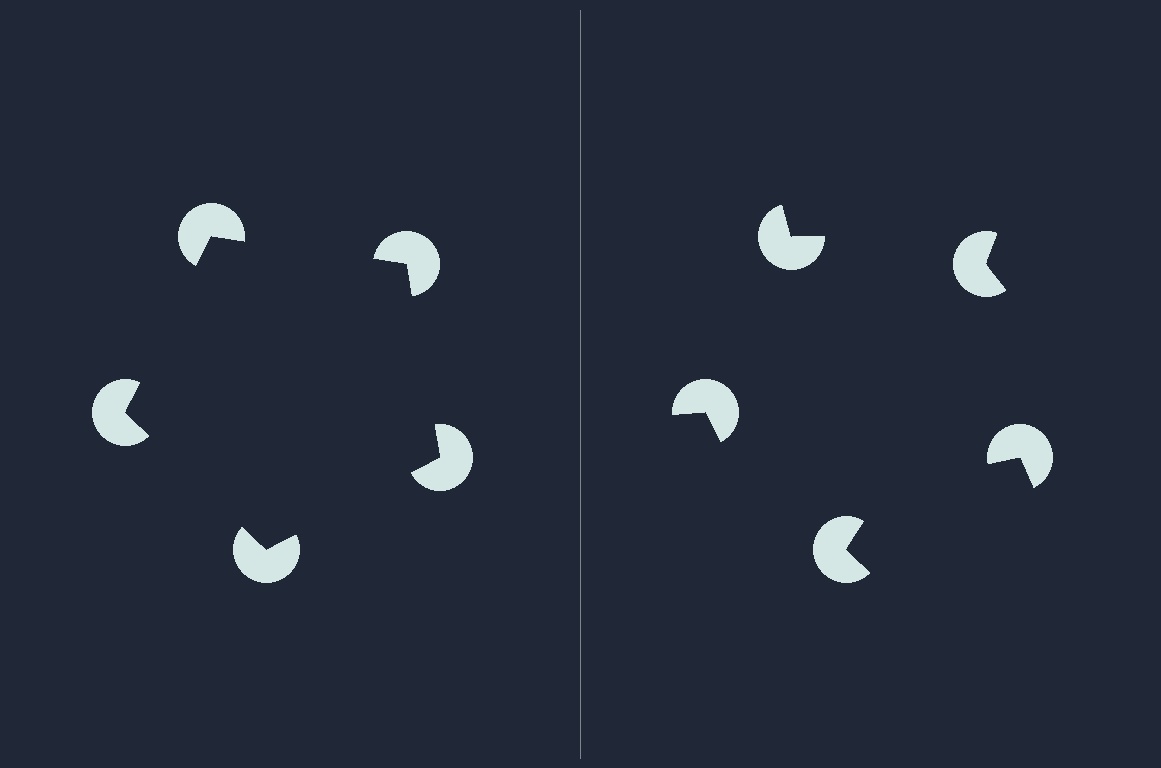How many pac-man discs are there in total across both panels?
10 — 5 on each side.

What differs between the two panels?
The pac-man discs are positioned identically on both sides; only the wedge orientations differ. On the left they align to a pentagon; on the right they are misaligned.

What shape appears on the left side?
An illusory pentagon.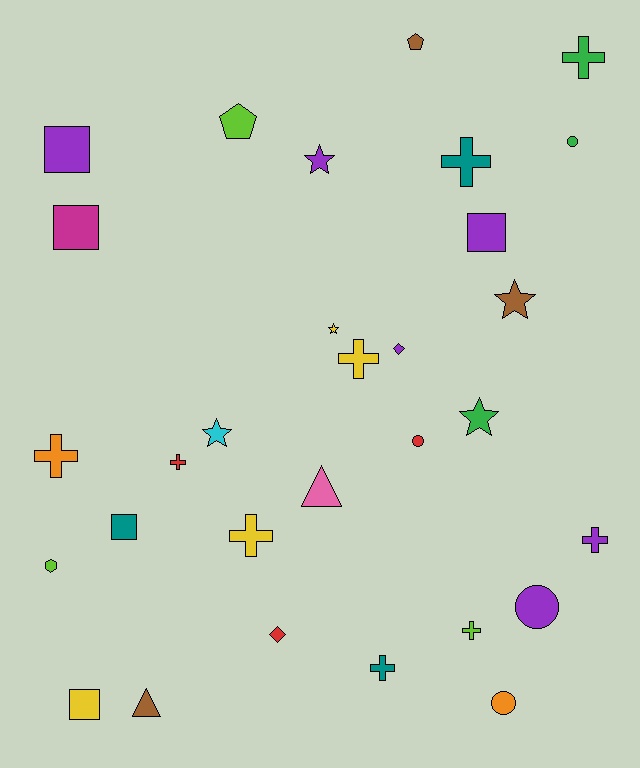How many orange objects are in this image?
There are 2 orange objects.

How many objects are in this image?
There are 30 objects.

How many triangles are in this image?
There are 2 triangles.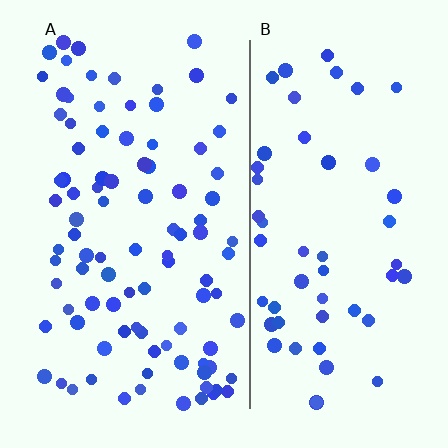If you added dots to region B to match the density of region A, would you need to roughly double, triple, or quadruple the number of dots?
Approximately double.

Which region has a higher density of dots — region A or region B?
A (the left).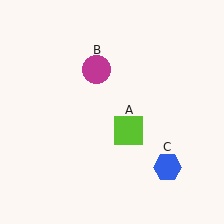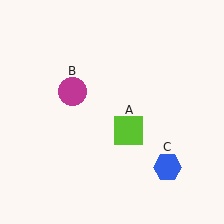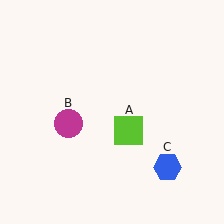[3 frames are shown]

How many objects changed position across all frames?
1 object changed position: magenta circle (object B).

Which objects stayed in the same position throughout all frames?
Lime square (object A) and blue hexagon (object C) remained stationary.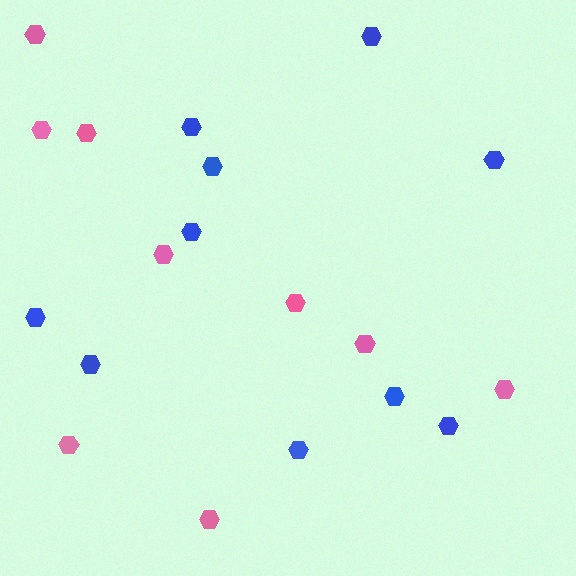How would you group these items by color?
There are 2 groups: one group of pink hexagons (9) and one group of blue hexagons (10).